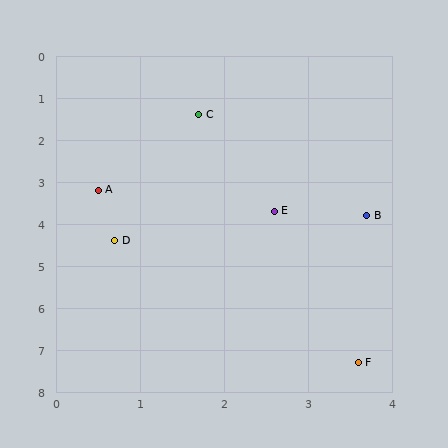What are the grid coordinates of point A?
Point A is at approximately (0.5, 3.2).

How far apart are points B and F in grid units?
Points B and F are about 3.5 grid units apart.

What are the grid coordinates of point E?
Point E is at approximately (2.6, 3.7).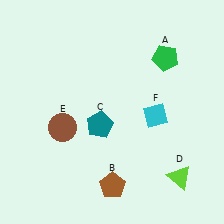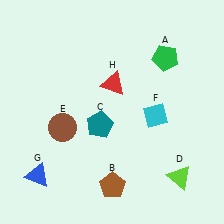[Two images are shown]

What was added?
A blue triangle (G), a red triangle (H) were added in Image 2.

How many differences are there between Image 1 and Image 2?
There are 2 differences between the two images.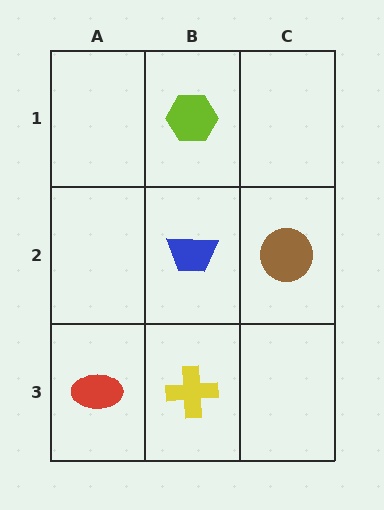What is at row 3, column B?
A yellow cross.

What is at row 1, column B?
A lime hexagon.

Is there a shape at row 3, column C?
No, that cell is empty.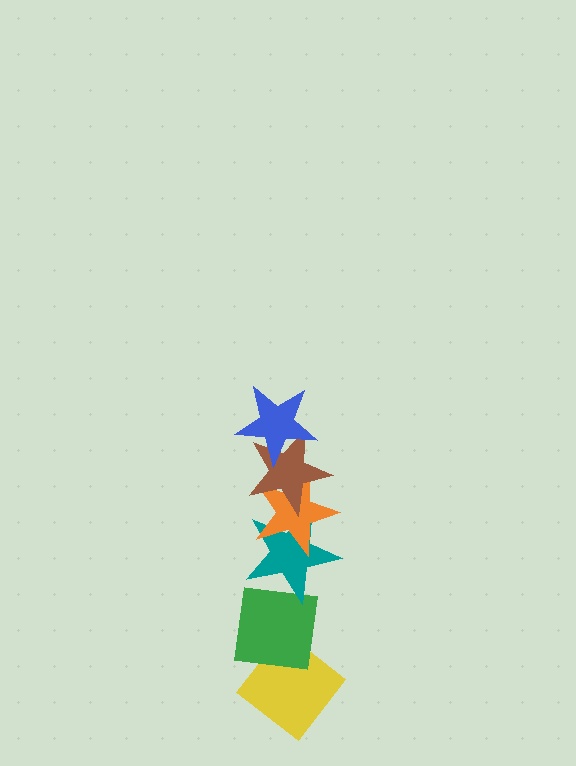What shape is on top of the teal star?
The orange star is on top of the teal star.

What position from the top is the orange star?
The orange star is 3rd from the top.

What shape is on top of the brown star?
The blue star is on top of the brown star.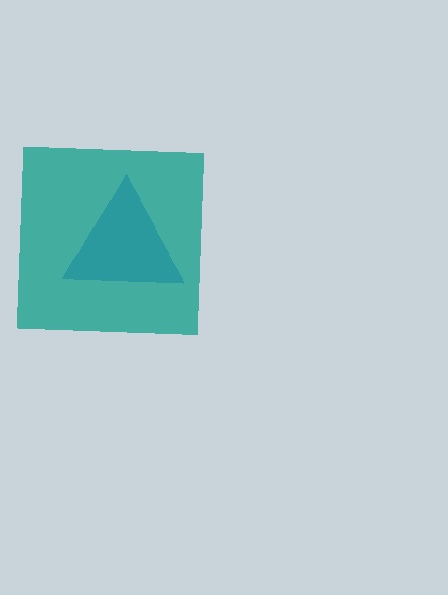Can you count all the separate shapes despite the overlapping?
Yes, there are 2 separate shapes.